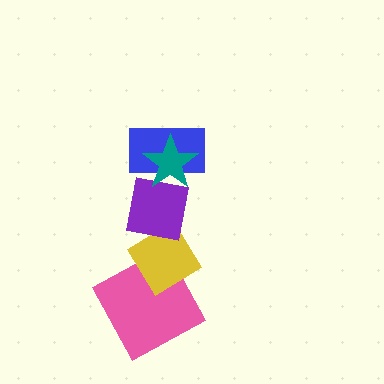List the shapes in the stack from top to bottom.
From top to bottom: the teal star, the blue rectangle, the purple square, the yellow diamond, the pink square.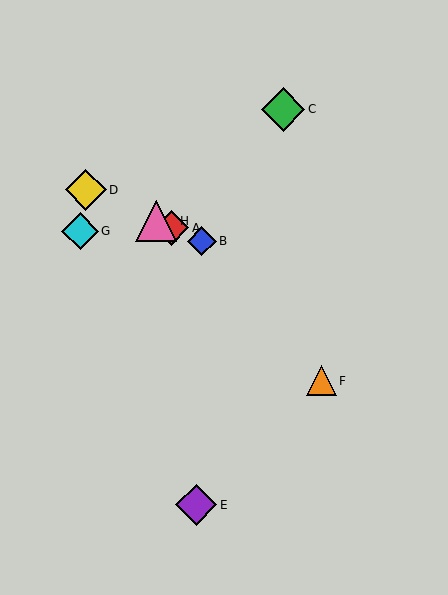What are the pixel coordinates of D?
Object D is at (86, 190).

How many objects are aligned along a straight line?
4 objects (A, B, D, H) are aligned along a straight line.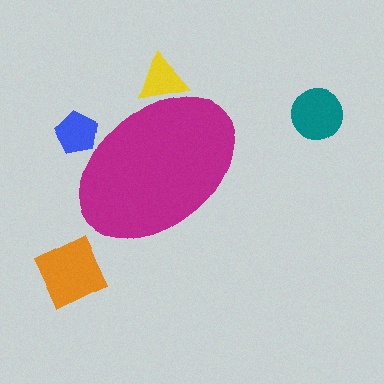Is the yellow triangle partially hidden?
Yes, the yellow triangle is partially hidden behind the magenta ellipse.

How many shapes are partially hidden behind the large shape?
2 shapes are partially hidden.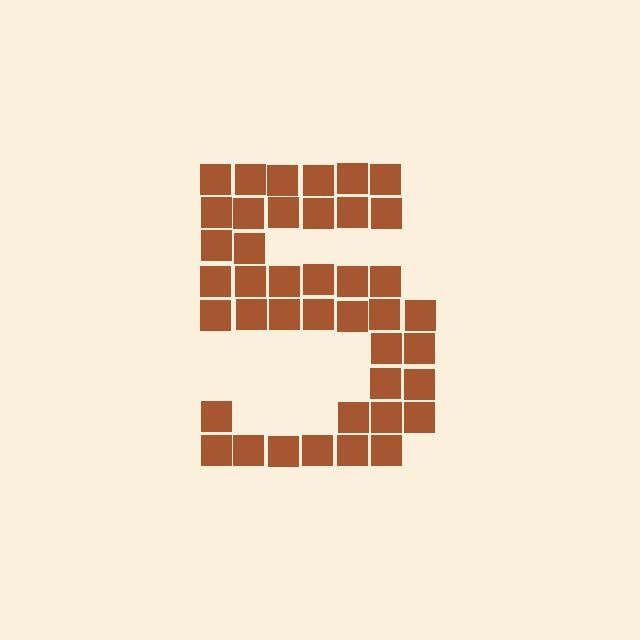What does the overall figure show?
The overall figure shows the digit 5.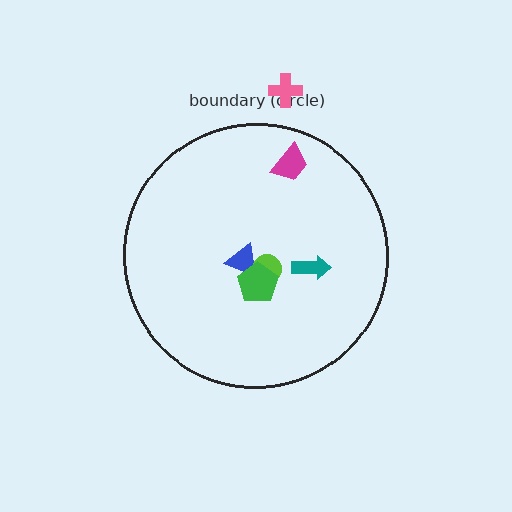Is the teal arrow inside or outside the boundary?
Inside.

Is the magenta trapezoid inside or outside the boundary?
Inside.